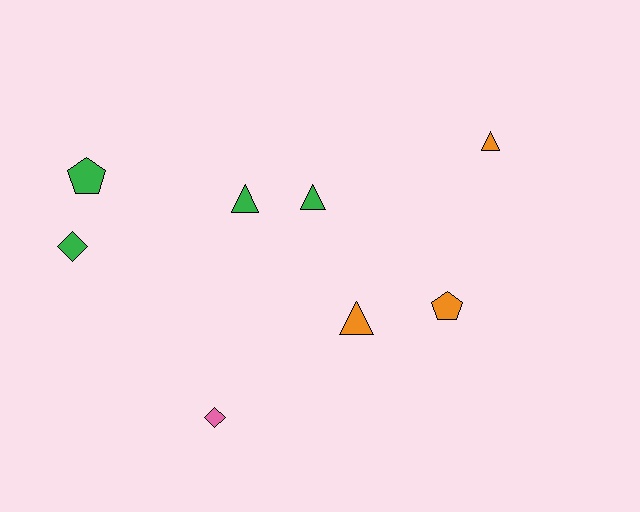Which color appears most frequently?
Green, with 4 objects.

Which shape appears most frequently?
Triangle, with 4 objects.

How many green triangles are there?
There are 2 green triangles.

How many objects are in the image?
There are 8 objects.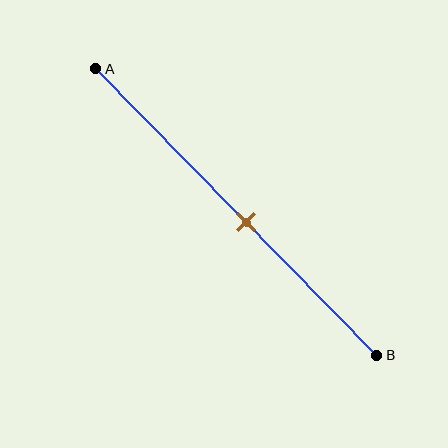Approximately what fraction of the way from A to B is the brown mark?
The brown mark is approximately 55% of the way from A to B.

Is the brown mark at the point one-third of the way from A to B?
No, the mark is at about 55% from A, not at the 33% one-third point.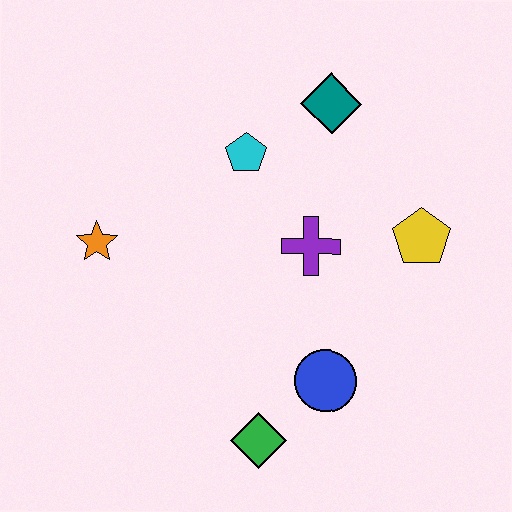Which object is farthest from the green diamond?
The teal diamond is farthest from the green diamond.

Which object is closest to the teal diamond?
The cyan pentagon is closest to the teal diamond.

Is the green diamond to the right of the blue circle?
No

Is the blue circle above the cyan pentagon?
No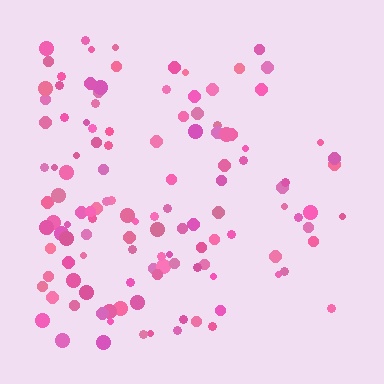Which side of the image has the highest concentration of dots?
The left.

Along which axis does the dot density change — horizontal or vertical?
Horizontal.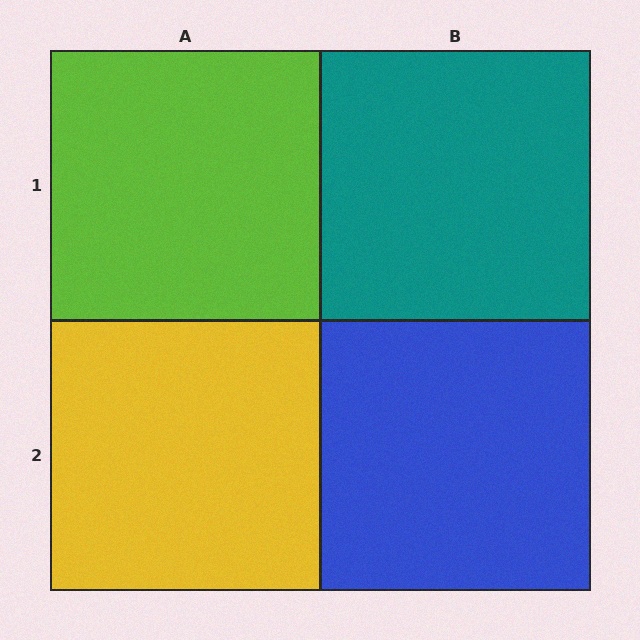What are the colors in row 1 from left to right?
Lime, teal.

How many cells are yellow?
1 cell is yellow.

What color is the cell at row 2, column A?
Yellow.